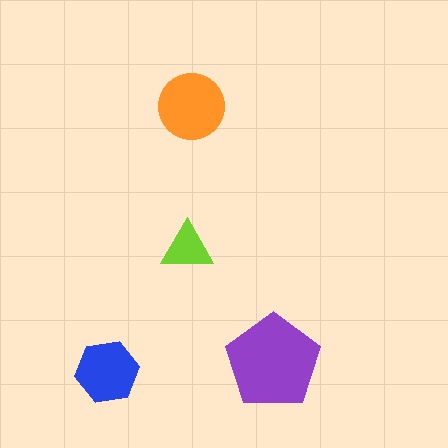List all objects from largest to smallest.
The purple pentagon, the orange circle, the blue hexagon, the lime triangle.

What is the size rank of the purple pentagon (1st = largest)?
1st.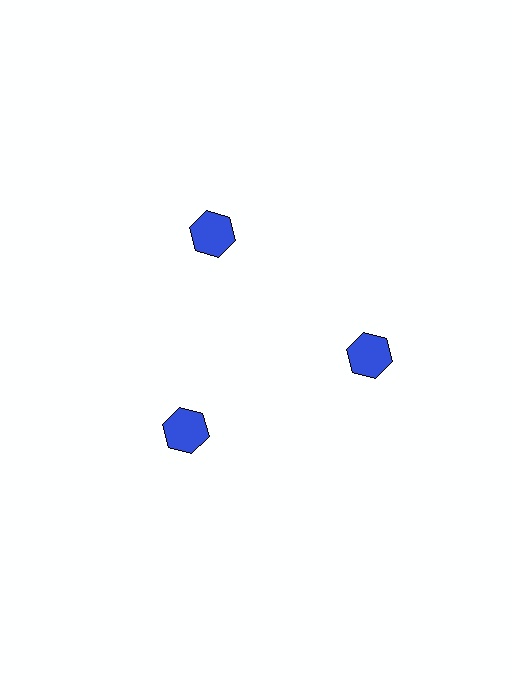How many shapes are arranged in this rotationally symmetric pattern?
There are 3 shapes, arranged in 3 groups of 1.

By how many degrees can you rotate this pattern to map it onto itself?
The pattern maps onto itself every 120 degrees of rotation.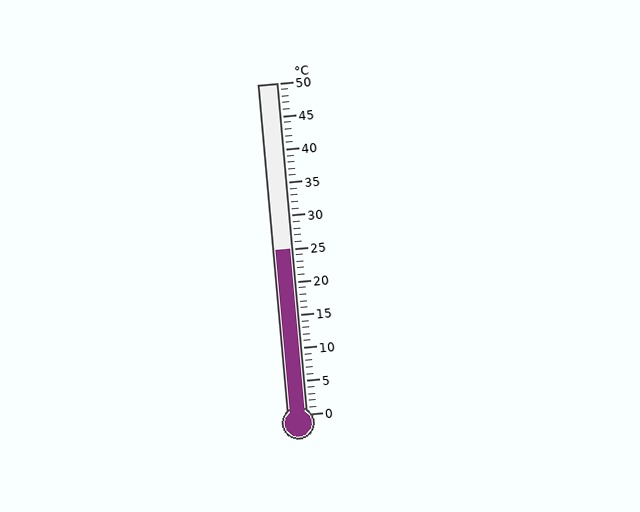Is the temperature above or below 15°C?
The temperature is above 15°C.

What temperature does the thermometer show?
The thermometer shows approximately 25°C.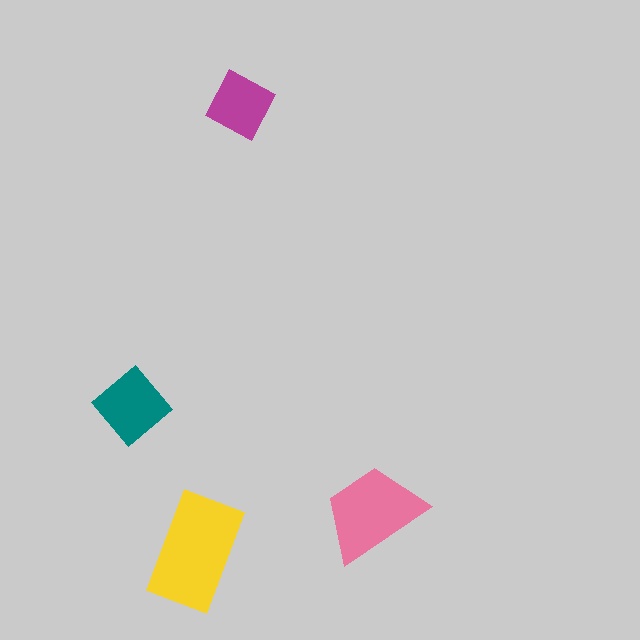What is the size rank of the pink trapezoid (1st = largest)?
2nd.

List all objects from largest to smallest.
The yellow rectangle, the pink trapezoid, the teal diamond, the magenta square.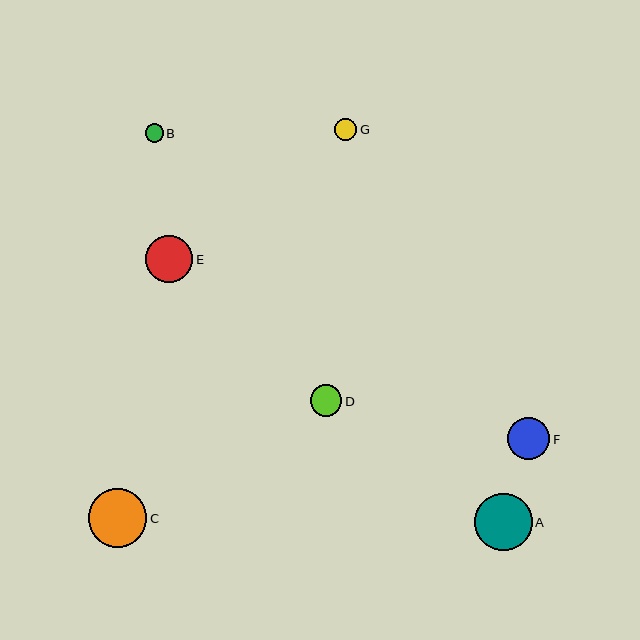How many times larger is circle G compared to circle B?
Circle G is approximately 1.2 times the size of circle B.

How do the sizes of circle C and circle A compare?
Circle C and circle A are approximately the same size.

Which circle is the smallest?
Circle B is the smallest with a size of approximately 18 pixels.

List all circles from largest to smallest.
From largest to smallest: C, A, E, F, D, G, B.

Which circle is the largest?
Circle C is the largest with a size of approximately 59 pixels.